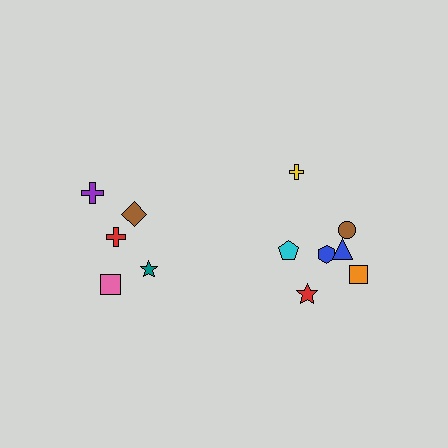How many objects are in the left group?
There are 5 objects.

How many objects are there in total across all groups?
There are 12 objects.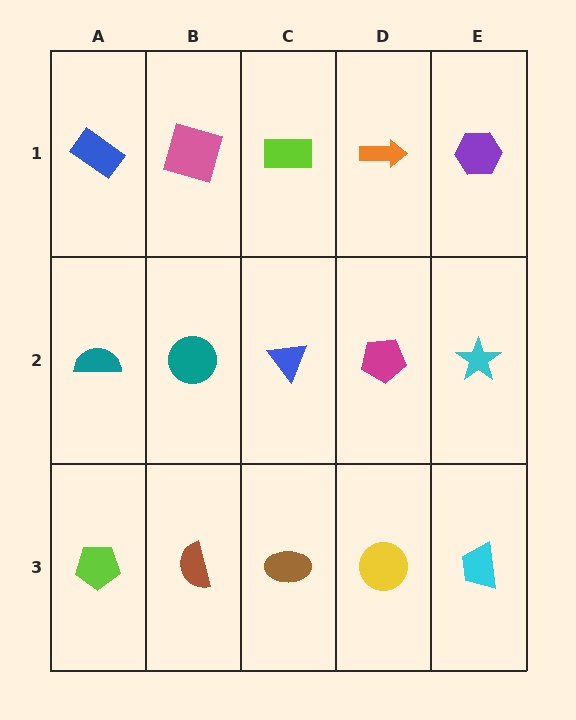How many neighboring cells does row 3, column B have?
3.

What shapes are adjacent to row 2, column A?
A blue rectangle (row 1, column A), a lime pentagon (row 3, column A), a teal circle (row 2, column B).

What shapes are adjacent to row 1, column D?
A magenta pentagon (row 2, column D), a lime rectangle (row 1, column C), a purple hexagon (row 1, column E).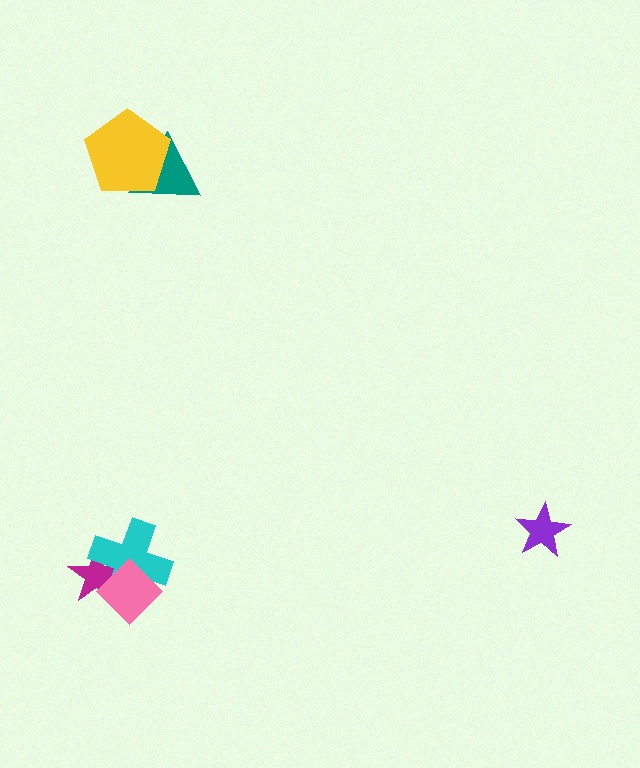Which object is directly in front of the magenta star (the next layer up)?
The cyan cross is directly in front of the magenta star.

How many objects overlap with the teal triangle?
1 object overlaps with the teal triangle.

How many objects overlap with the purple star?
0 objects overlap with the purple star.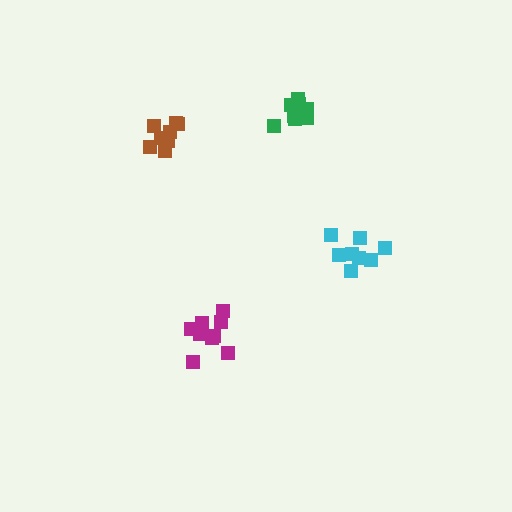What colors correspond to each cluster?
The clusters are colored: green, magenta, cyan, brown.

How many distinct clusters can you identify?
There are 4 distinct clusters.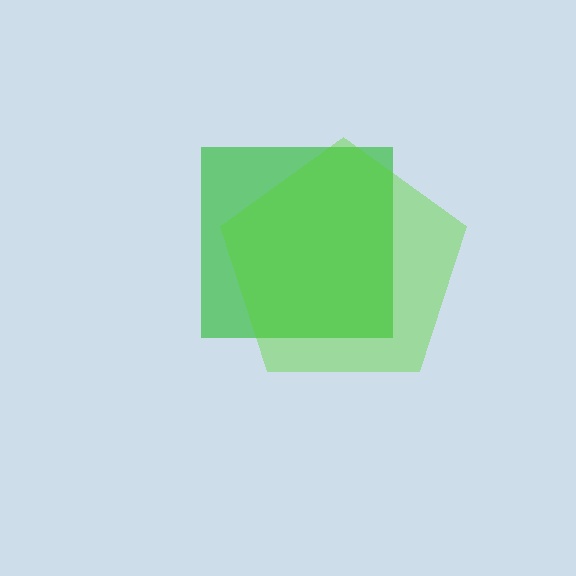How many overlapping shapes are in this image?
There are 2 overlapping shapes in the image.